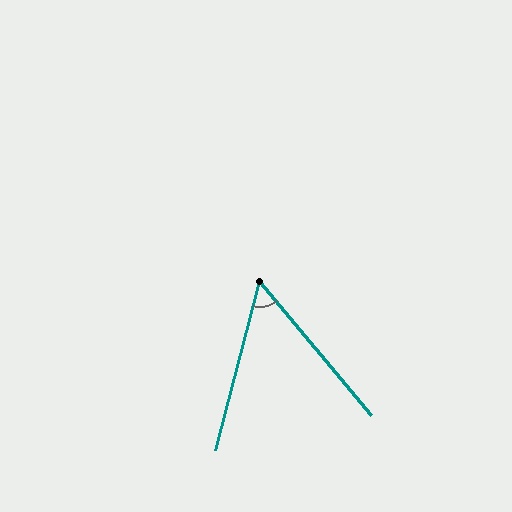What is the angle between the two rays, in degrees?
Approximately 55 degrees.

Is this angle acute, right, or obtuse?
It is acute.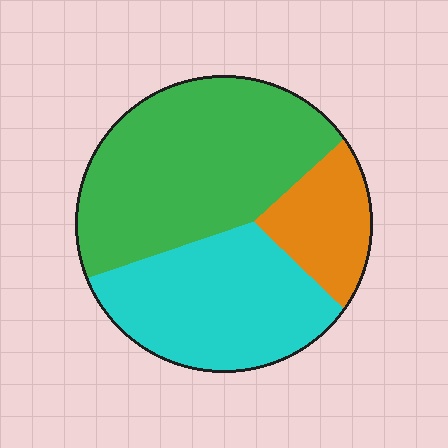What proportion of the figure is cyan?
Cyan takes up between a quarter and a half of the figure.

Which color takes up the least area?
Orange, at roughly 15%.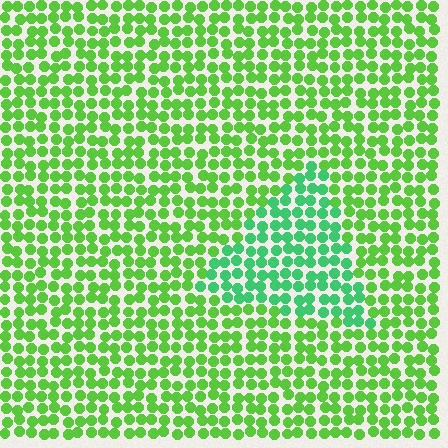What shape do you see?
I see a triangle.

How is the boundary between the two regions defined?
The boundary is defined purely by a slight shift in hue (about 34 degrees). Spacing, size, and orientation are identical on both sides.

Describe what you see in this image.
The image is filled with small lime elements in a uniform arrangement. A triangle-shaped region is visible where the elements are tinted to a slightly different hue, forming a subtle color boundary.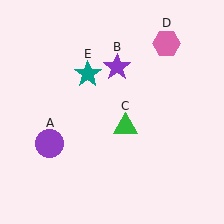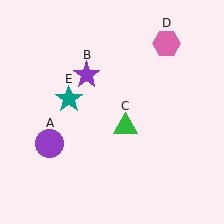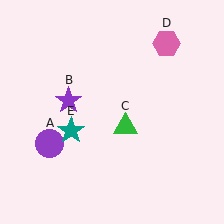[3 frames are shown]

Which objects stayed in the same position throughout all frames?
Purple circle (object A) and green triangle (object C) and pink hexagon (object D) remained stationary.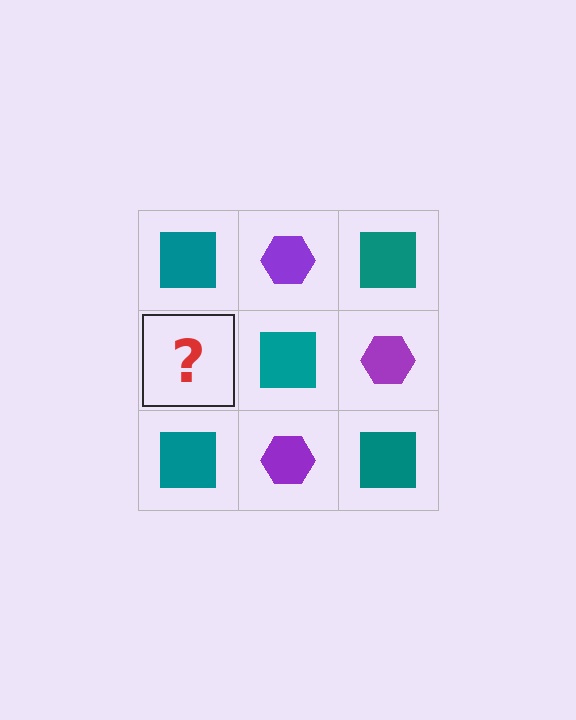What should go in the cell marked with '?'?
The missing cell should contain a purple hexagon.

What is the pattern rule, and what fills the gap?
The rule is that it alternates teal square and purple hexagon in a checkerboard pattern. The gap should be filled with a purple hexagon.